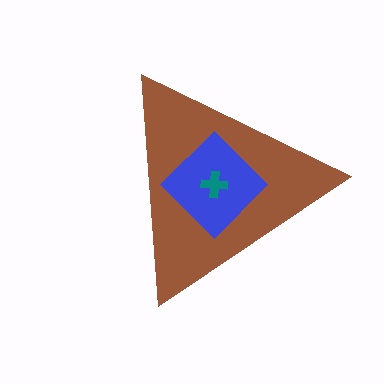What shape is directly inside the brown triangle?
The blue diamond.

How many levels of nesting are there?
3.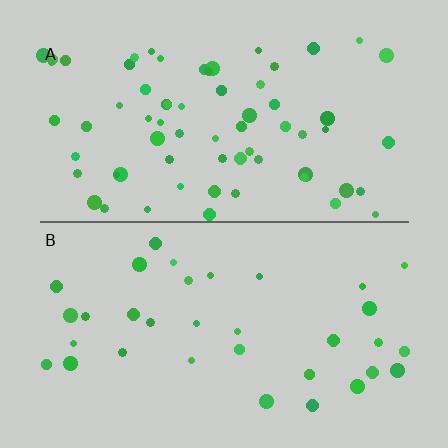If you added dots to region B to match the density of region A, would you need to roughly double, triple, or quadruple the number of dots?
Approximately double.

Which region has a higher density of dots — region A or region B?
A (the top).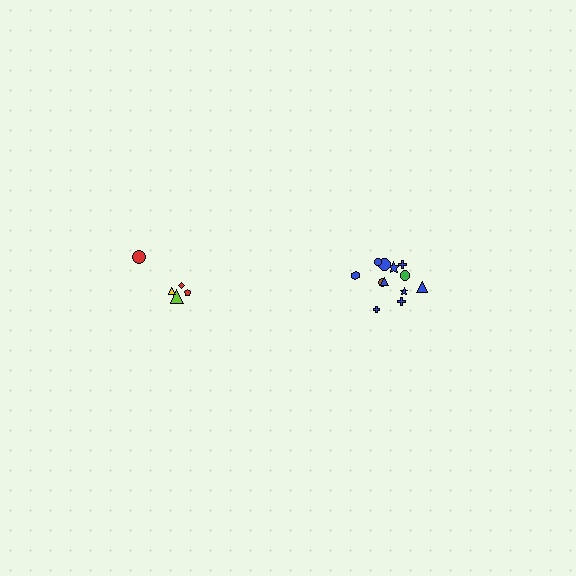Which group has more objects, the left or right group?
The right group.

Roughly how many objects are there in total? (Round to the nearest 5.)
Roughly 15 objects in total.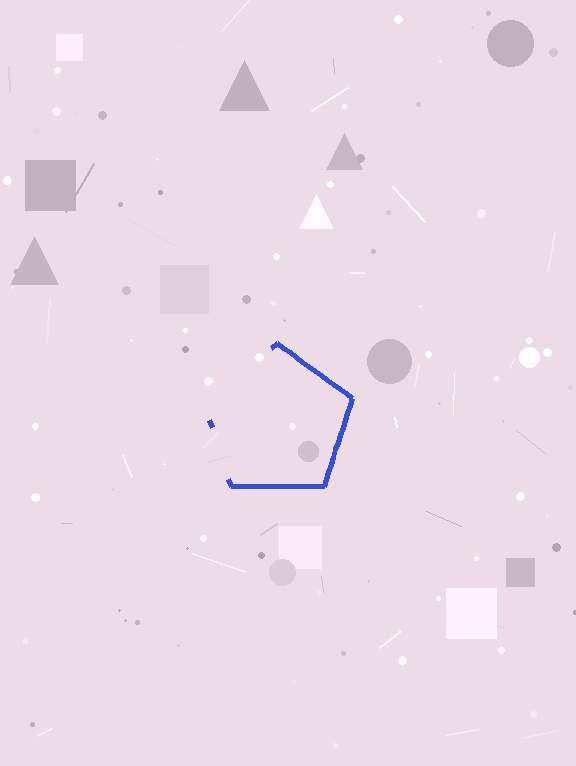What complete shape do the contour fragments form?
The contour fragments form a pentagon.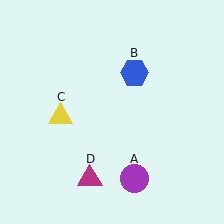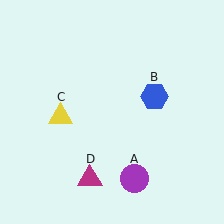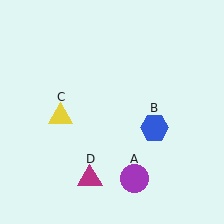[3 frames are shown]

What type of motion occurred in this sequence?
The blue hexagon (object B) rotated clockwise around the center of the scene.